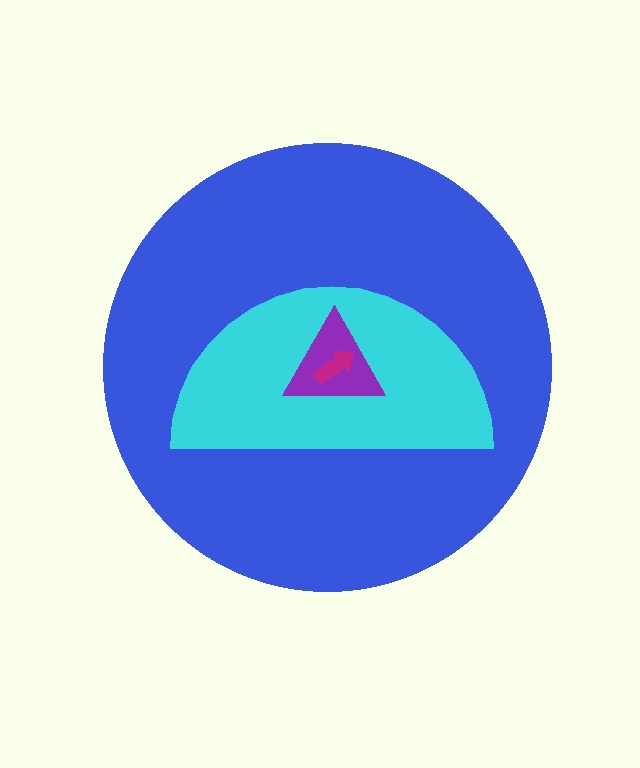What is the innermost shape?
The magenta arrow.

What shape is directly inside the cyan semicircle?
The purple triangle.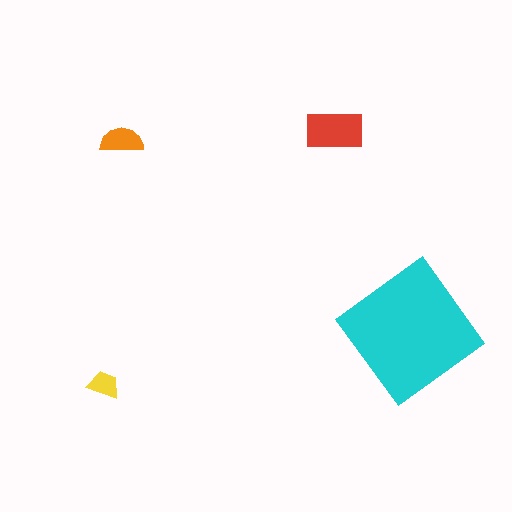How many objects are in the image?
There are 4 objects in the image.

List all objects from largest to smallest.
The cyan diamond, the red rectangle, the orange semicircle, the yellow trapezoid.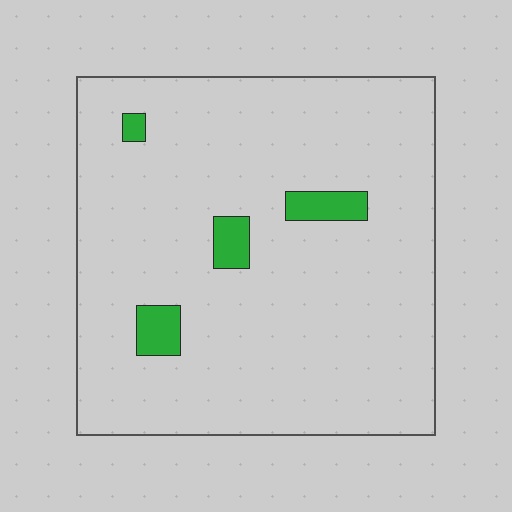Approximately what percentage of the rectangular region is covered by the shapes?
Approximately 5%.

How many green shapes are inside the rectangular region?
4.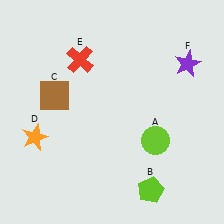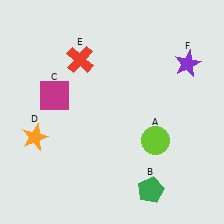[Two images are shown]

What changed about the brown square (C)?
In Image 1, C is brown. In Image 2, it changed to magenta.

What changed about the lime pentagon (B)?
In Image 1, B is lime. In Image 2, it changed to green.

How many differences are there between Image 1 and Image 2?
There are 2 differences between the two images.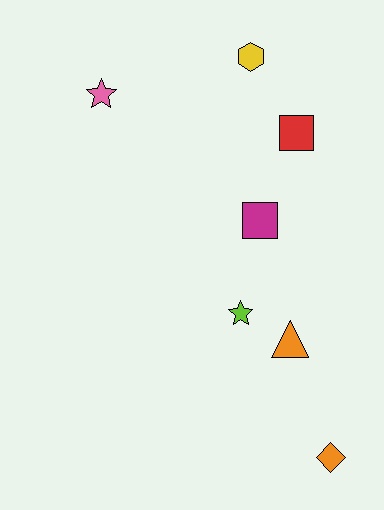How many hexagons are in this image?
There is 1 hexagon.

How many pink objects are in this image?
There is 1 pink object.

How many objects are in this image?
There are 7 objects.